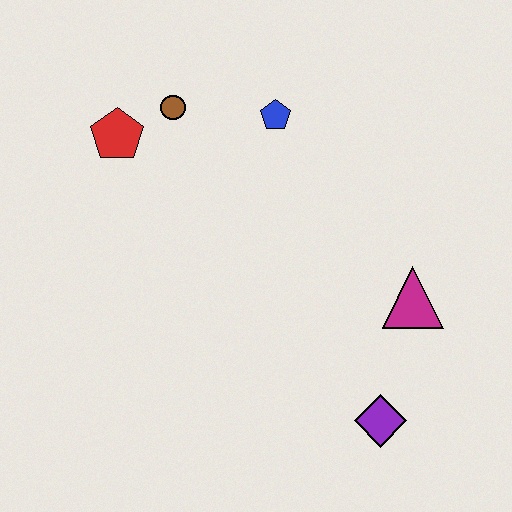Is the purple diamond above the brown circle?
No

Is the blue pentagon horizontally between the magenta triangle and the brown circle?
Yes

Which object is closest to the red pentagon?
The brown circle is closest to the red pentagon.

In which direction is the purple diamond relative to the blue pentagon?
The purple diamond is below the blue pentagon.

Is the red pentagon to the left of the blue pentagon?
Yes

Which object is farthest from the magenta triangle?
The red pentagon is farthest from the magenta triangle.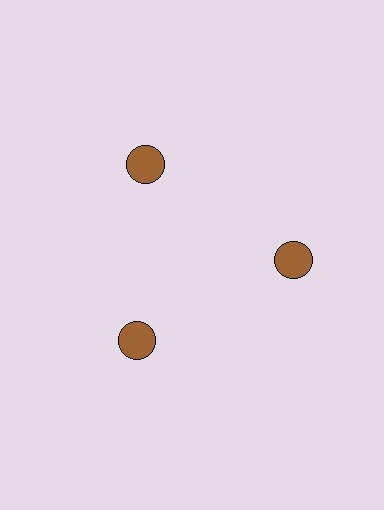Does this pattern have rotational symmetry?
Yes, this pattern has 3-fold rotational symmetry. It looks the same after rotating 120 degrees around the center.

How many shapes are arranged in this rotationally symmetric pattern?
There are 3 shapes, arranged in 3 groups of 1.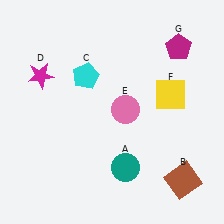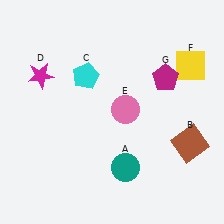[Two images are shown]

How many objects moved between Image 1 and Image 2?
3 objects moved between the two images.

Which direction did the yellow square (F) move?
The yellow square (F) moved up.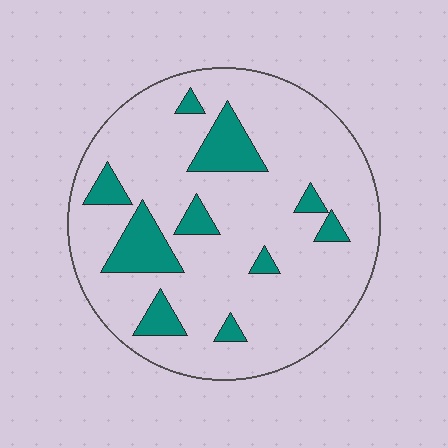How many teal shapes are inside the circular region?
10.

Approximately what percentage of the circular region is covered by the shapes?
Approximately 15%.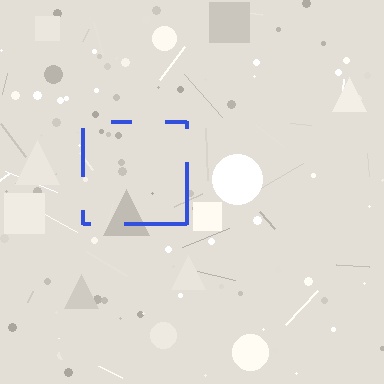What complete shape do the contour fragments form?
The contour fragments form a square.